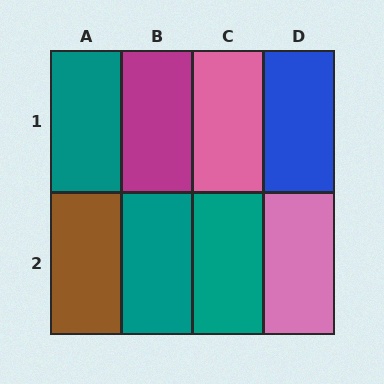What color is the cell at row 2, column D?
Pink.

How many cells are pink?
2 cells are pink.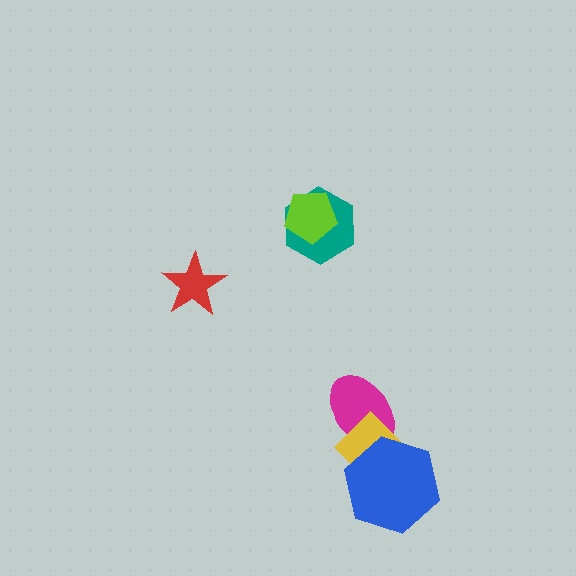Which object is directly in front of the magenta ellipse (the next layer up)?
The yellow diamond is directly in front of the magenta ellipse.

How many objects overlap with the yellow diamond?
2 objects overlap with the yellow diamond.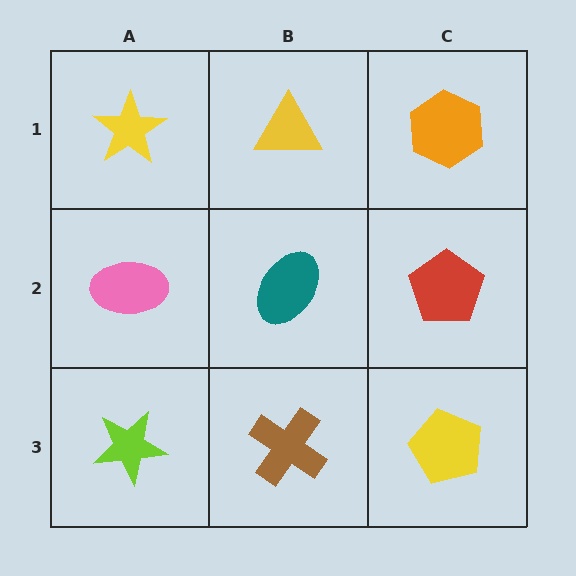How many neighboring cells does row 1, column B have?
3.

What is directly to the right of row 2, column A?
A teal ellipse.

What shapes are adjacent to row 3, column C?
A red pentagon (row 2, column C), a brown cross (row 3, column B).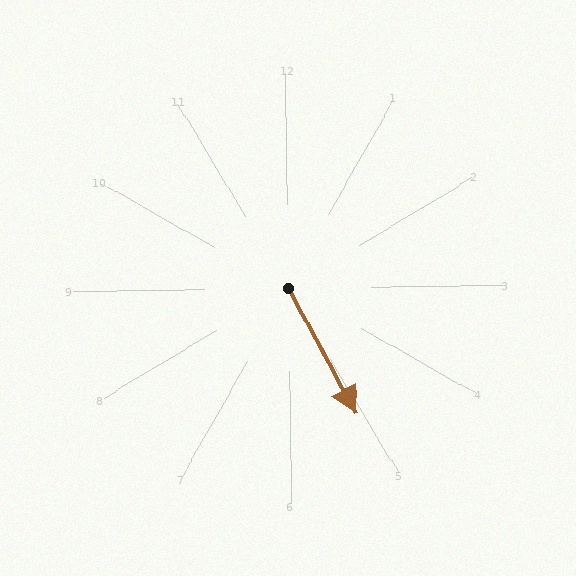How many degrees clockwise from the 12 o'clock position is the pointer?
Approximately 152 degrees.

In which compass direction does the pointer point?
Southeast.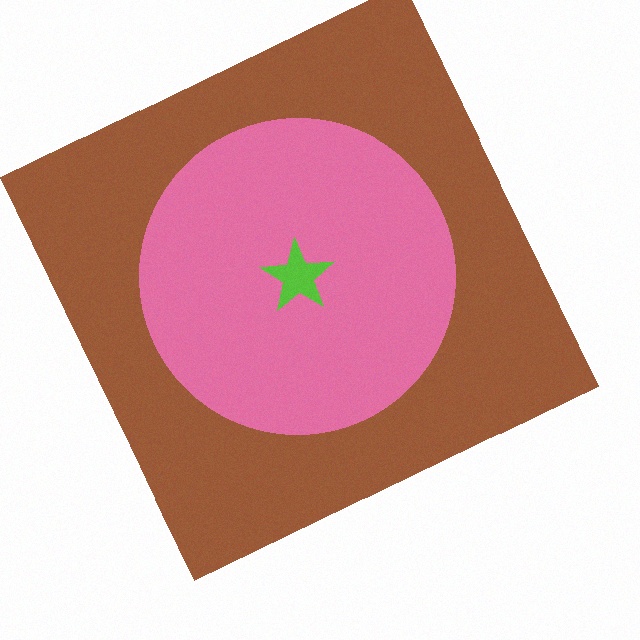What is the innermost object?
The lime star.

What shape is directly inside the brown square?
The pink circle.